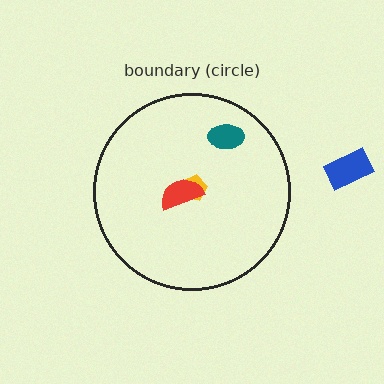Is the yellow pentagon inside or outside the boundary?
Inside.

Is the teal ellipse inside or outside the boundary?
Inside.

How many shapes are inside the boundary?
3 inside, 1 outside.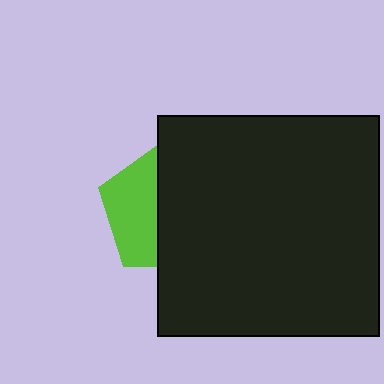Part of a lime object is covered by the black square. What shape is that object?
It is a pentagon.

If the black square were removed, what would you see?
You would see the complete lime pentagon.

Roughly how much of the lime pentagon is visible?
A small part of it is visible (roughly 42%).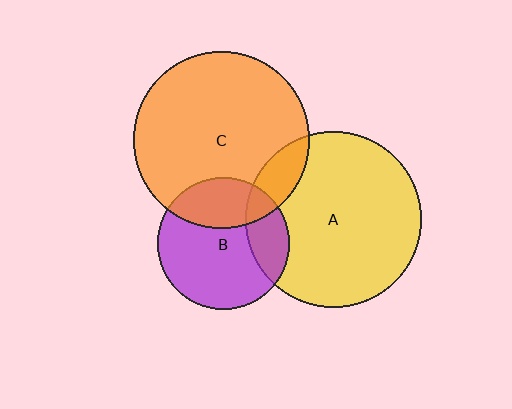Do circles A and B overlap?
Yes.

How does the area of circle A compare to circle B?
Approximately 1.8 times.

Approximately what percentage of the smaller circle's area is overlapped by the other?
Approximately 20%.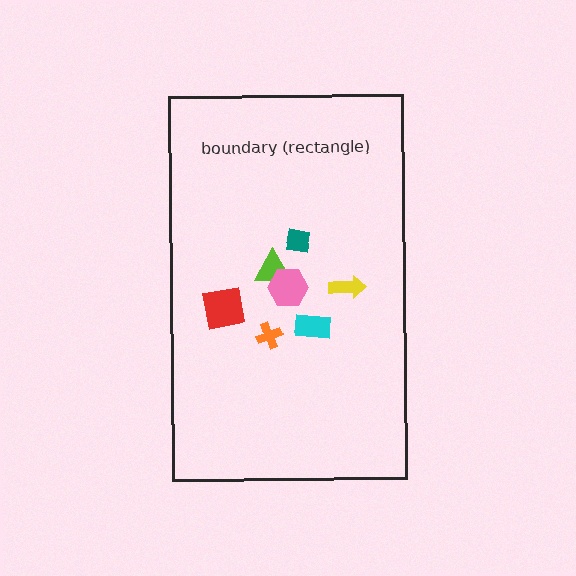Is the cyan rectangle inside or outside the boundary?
Inside.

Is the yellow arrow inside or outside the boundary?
Inside.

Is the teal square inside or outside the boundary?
Inside.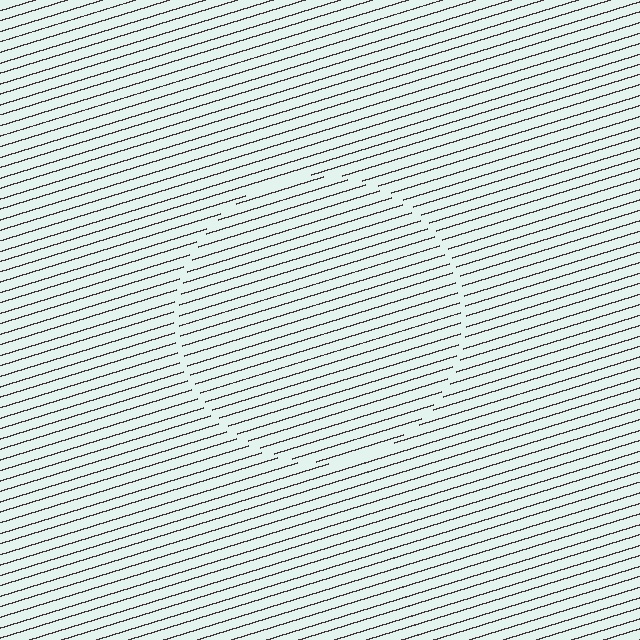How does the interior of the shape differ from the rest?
The interior of the shape contains the same grating, shifted by half a period — the contour is defined by the phase discontinuity where line-ends from the inner and outer gratings abut.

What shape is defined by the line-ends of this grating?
An illusory circle. The interior of the shape contains the same grating, shifted by half a period — the contour is defined by the phase discontinuity where line-ends from the inner and outer gratings abut.